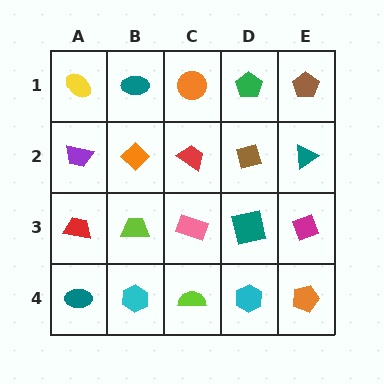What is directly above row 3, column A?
A purple trapezoid.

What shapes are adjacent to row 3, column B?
An orange diamond (row 2, column B), a cyan hexagon (row 4, column B), a red trapezoid (row 3, column A), a pink rectangle (row 3, column C).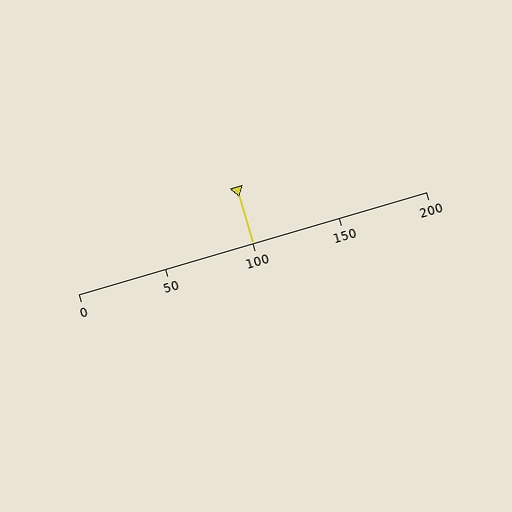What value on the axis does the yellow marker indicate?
The marker indicates approximately 100.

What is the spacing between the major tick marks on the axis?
The major ticks are spaced 50 apart.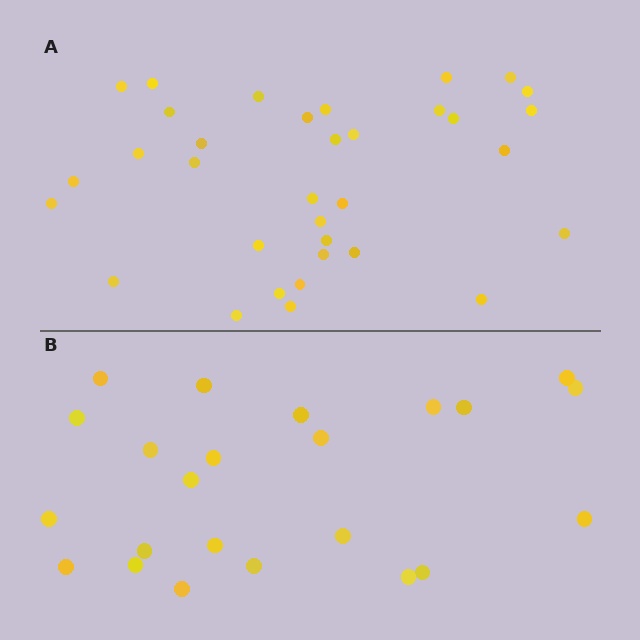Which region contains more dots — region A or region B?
Region A (the top region) has more dots.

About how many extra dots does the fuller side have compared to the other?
Region A has roughly 12 or so more dots than region B.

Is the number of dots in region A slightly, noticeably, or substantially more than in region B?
Region A has substantially more. The ratio is roughly 1.5 to 1.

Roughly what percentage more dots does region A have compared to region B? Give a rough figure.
About 50% more.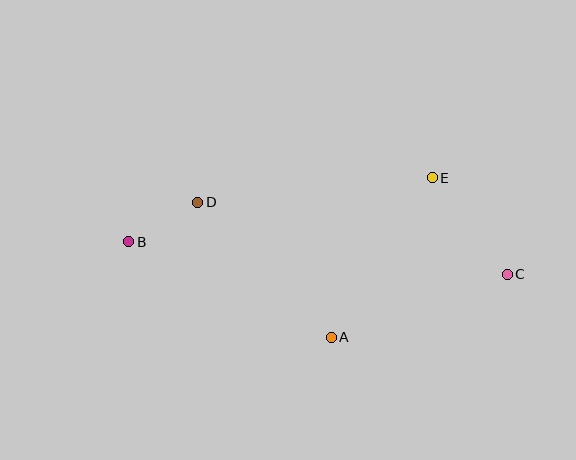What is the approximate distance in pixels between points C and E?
The distance between C and E is approximately 122 pixels.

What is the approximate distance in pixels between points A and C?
The distance between A and C is approximately 187 pixels.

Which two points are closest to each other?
Points B and D are closest to each other.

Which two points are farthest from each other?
Points B and C are farthest from each other.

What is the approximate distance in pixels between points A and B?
The distance between A and B is approximately 224 pixels.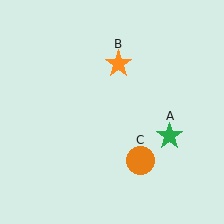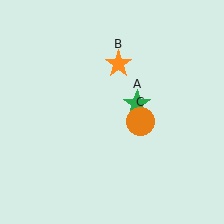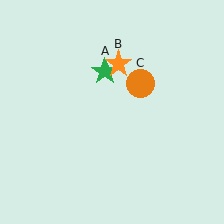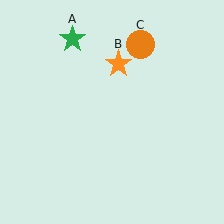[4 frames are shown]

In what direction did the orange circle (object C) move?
The orange circle (object C) moved up.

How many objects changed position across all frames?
2 objects changed position: green star (object A), orange circle (object C).